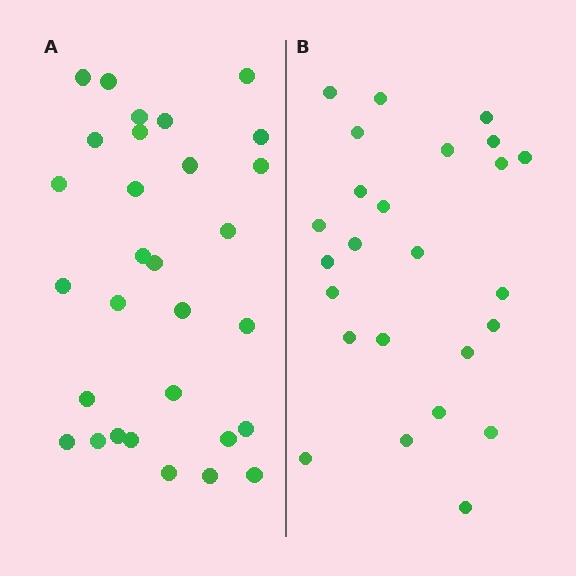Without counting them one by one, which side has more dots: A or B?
Region A (the left region) has more dots.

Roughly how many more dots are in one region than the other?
Region A has about 5 more dots than region B.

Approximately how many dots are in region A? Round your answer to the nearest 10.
About 30 dots.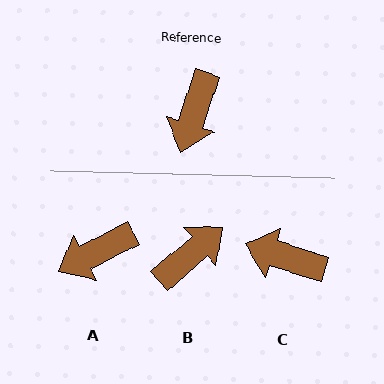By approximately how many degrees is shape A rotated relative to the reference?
Approximately 45 degrees clockwise.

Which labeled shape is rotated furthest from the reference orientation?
B, about 149 degrees away.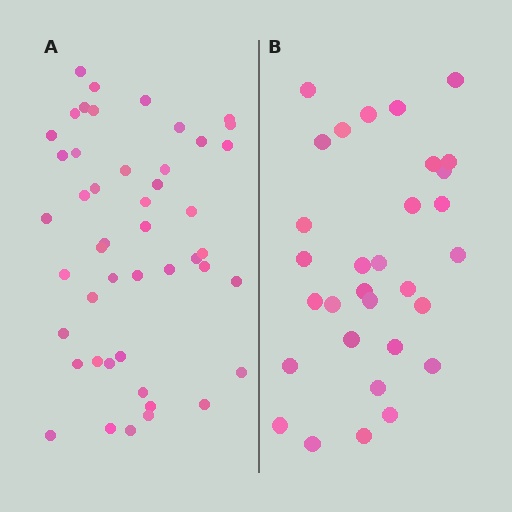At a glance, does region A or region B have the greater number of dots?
Region A (the left region) has more dots.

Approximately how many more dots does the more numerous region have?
Region A has approximately 15 more dots than region B.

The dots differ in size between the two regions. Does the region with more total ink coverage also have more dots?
No. Region B has more total ink coverage because its dots are larger, but region A actually contains more individual dots. Total area can be misleading — the number of items is what matters here.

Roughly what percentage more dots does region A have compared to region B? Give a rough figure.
About 50% more.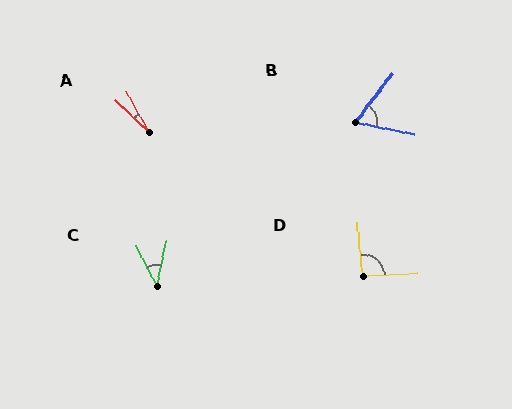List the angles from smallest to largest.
A (18°), C (38°), B (65°), D (91°).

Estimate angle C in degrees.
Approximately 38 degrees.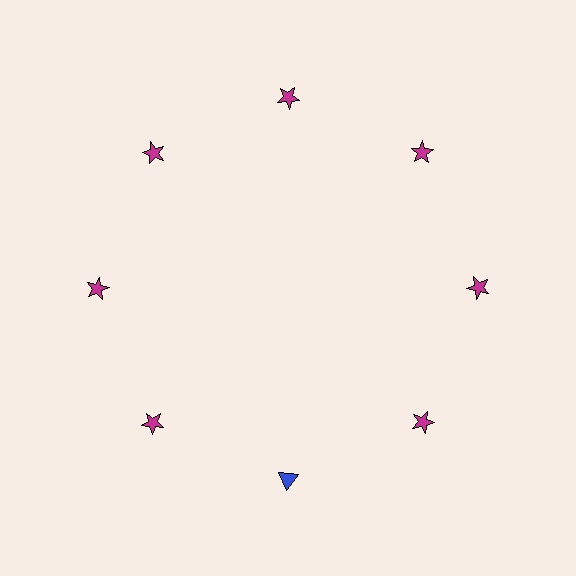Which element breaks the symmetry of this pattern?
The blue triangle at roughly the 6 o'clock position breaks the symmetry. All other shapes are magenta stars.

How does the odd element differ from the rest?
It differs in both color (blue instead of magenta) and shape (triangle instead of star).